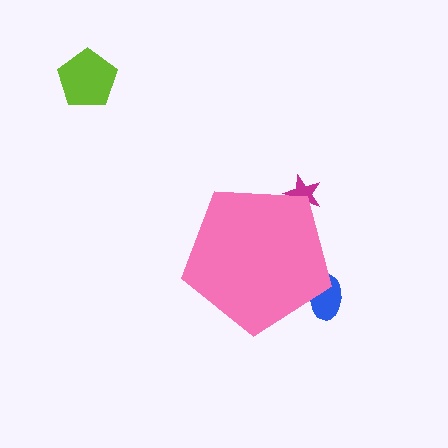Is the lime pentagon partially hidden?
No, the lime pentagon is fully visible.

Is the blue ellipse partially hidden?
Yes, the blue ellipse is partially hidden behind the pink pentagon.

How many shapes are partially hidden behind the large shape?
2 shapes are partially hidden.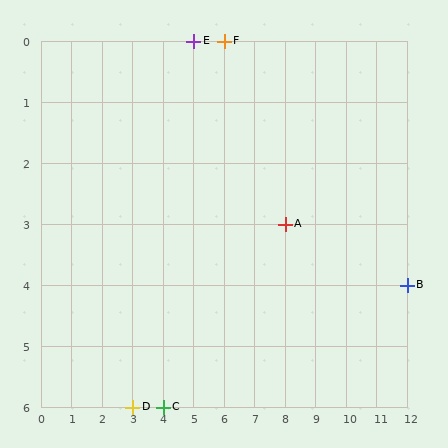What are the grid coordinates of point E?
Point E is at grid coordinates (5, 0).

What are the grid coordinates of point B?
Point B is at grid coordinates (12, 4).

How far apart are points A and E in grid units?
Points A and E are 3 columns and 3 rows apart (about 4.2 grid units diagonally).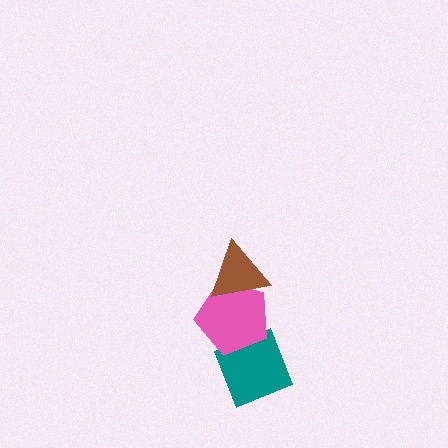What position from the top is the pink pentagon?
The pink pentagon is 2nd from the top.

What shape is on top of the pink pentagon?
The brown triangle is on top of the pink pentagon.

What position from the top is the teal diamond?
The teal diamond is 3rd from the top.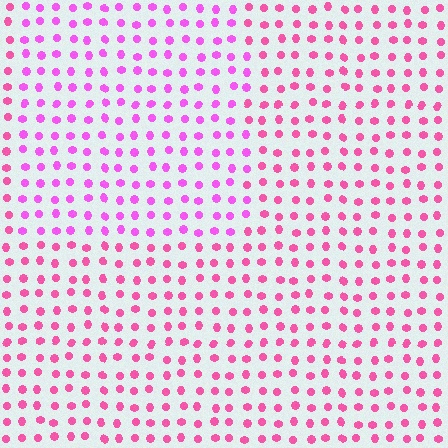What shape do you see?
I see a rectangle.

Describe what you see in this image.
The image is filled with small pink elements in a uniform arrangement. A rectangle-shaped region is visible where the elements are tinted to a slightly different hue, forming a subtle color boundary.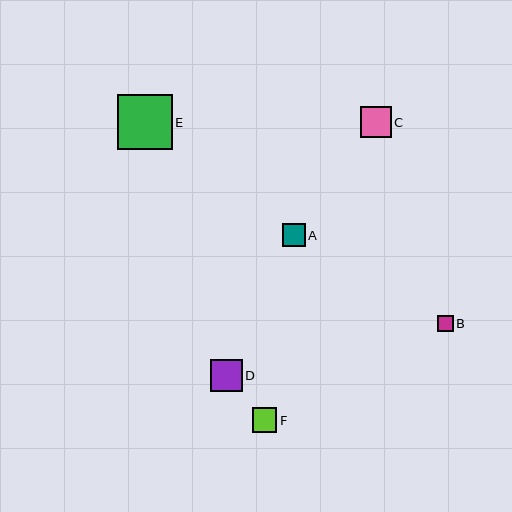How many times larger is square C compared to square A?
Square C is approximately 1.3 times the size of square A.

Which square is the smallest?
Square B is the smallest with a size of approximately 16 pixels.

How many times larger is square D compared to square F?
Square D is approximately 1.3 times the size of square F.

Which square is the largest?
Square E is the largest with a size of approximately 55 pixels.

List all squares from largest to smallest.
From largest to smallest: E, D, C, F, A, B.